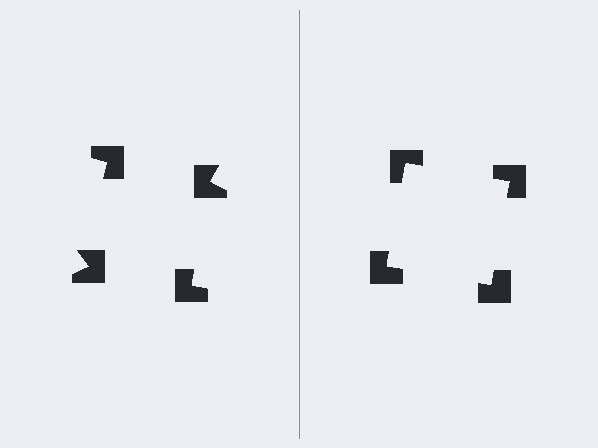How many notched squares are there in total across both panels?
8 — 4 on each side.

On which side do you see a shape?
An illusory square appears on the right side. On the left side the wedge cuts are rotated, so no coherent shape forms.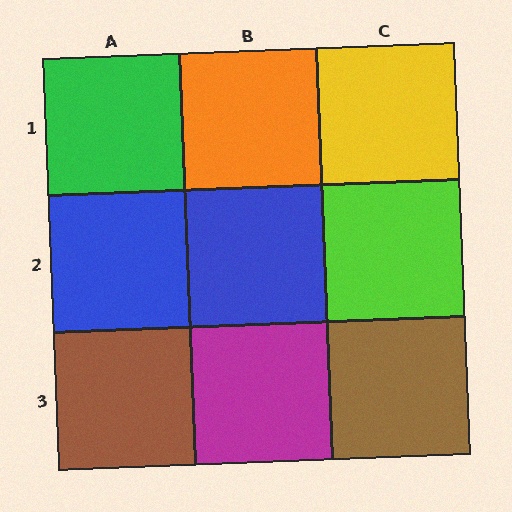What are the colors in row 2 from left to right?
Blue, blue, lime.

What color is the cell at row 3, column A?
Brown.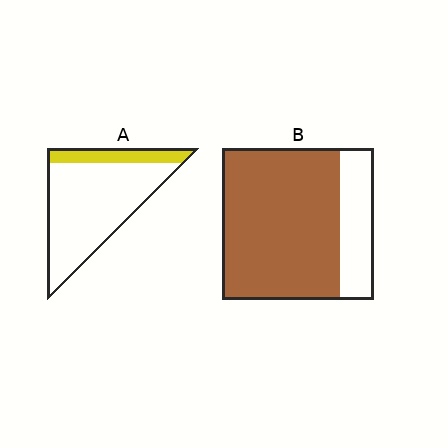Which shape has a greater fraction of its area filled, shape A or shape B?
Shape B.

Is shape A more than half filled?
No.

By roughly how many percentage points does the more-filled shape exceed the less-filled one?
By roughly 60 percentage points (B over A).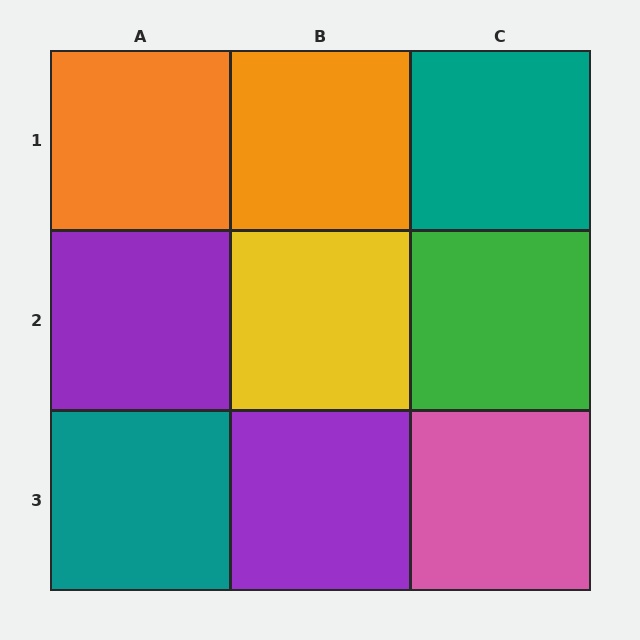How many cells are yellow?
1 cell is yellow.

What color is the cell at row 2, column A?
Purple.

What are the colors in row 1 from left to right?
Orange, orange, teal.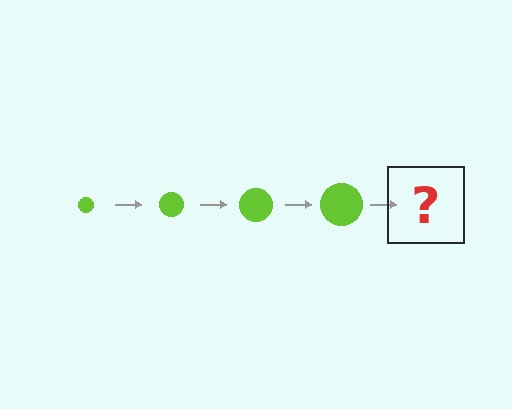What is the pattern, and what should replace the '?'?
The pattern is that the circle gets progressively larger each step. The '?' should be a lime circle, larger than the previous one.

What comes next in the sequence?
The next element should be a lime circle, larger than the previous one.